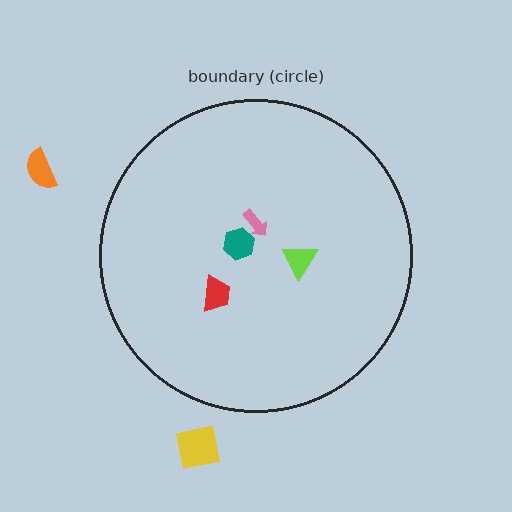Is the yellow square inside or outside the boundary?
Outside.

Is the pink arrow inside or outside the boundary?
Inside.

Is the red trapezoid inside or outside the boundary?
Inside.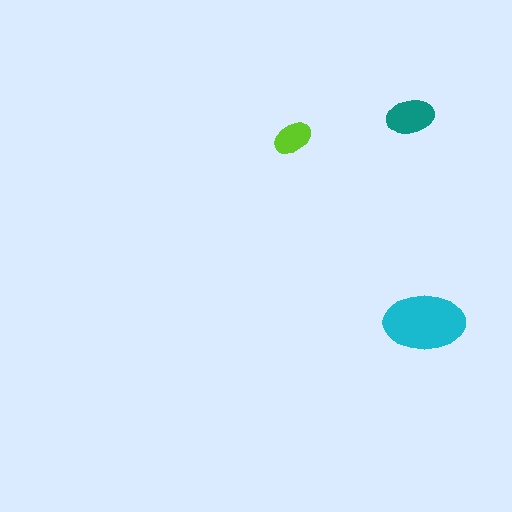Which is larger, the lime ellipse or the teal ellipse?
The teal one.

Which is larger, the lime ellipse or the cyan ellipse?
The cyan one.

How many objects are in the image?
There are 3 objects in the image.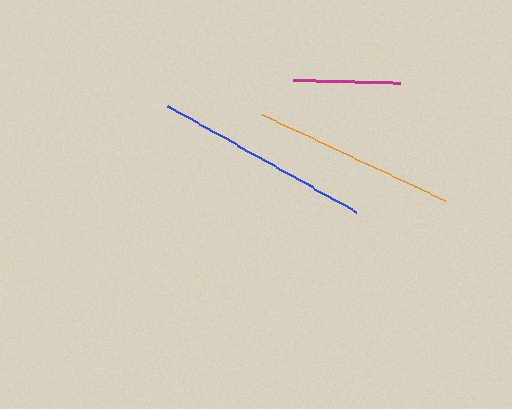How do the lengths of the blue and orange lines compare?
The blue and orange lines are approximately the same length.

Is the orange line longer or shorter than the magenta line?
The orange line is longer than the magenta line.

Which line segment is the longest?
The blue line is the longest at approximately 215 pixels.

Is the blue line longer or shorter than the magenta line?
The blue line is longer than the magenta line.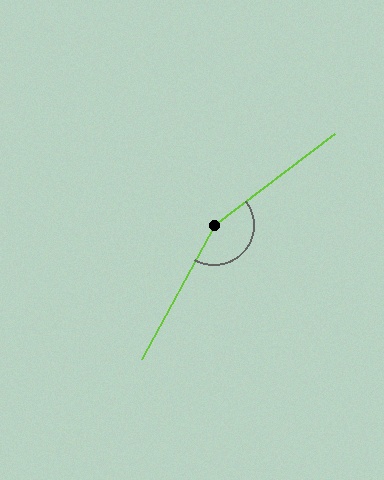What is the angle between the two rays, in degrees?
Approximately 156 degrees.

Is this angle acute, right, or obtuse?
It is obtuse.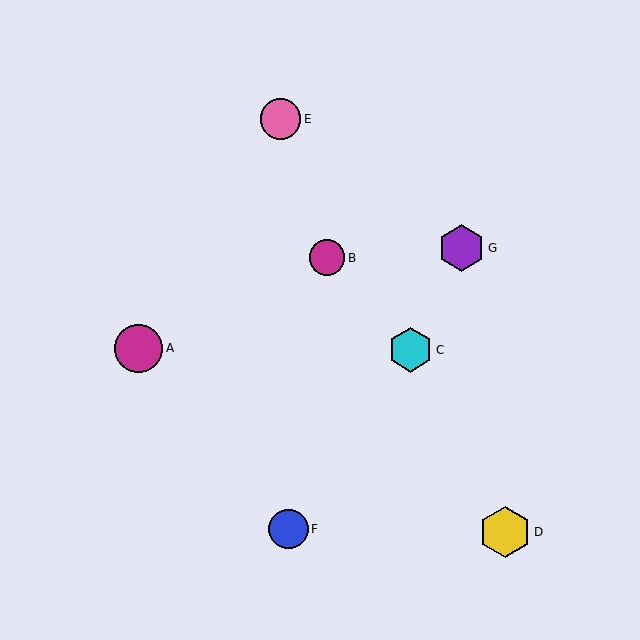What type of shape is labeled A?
Shape A is a magenta circle.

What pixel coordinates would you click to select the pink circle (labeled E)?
Click at (281, 119) to select the pink circle E.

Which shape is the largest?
The yellow hexagon (labeled D) is the largest.